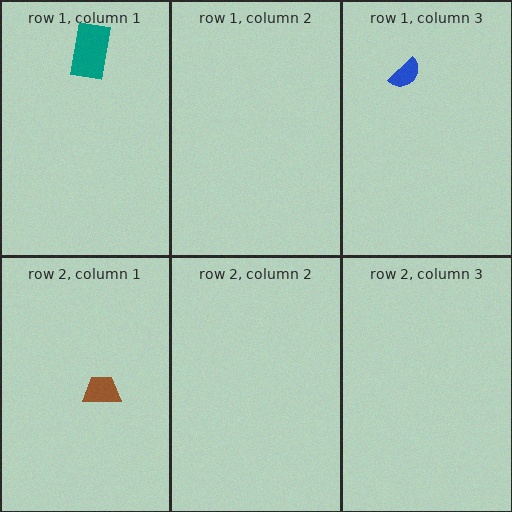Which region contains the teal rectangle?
The row 1, column 1 region.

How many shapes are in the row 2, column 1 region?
1.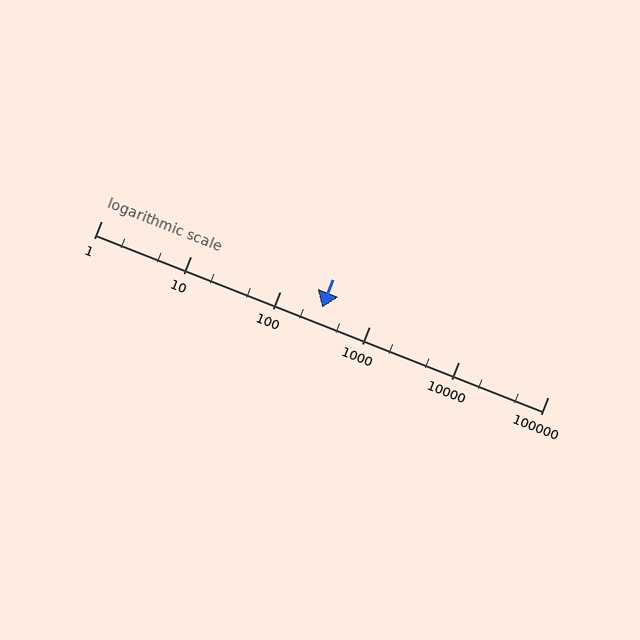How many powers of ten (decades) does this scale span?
The scale spans 5 decades, from 1 to 100000.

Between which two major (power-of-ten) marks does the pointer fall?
The pointer is between 100 and 1000.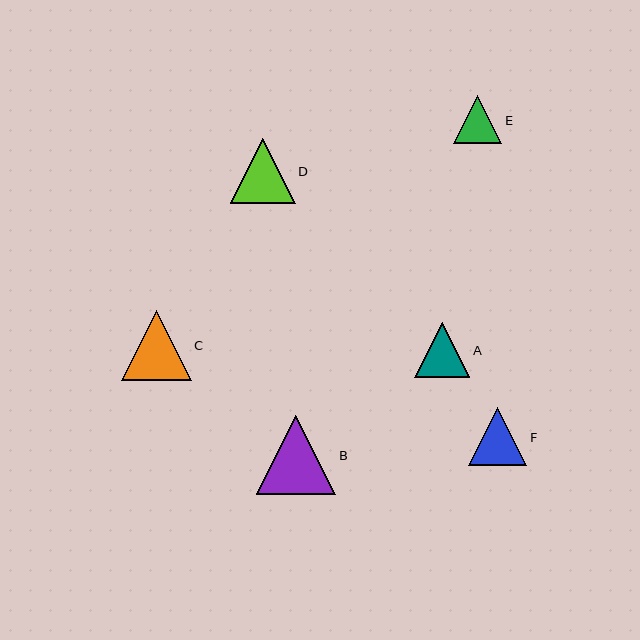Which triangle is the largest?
Triangle B is the largest with a size of approximately 80 pixels.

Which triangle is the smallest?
Triangle E is the smallest with a size of approximately 49 pixels.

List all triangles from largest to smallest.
From largest to smallest: B, C, D, F, A, E.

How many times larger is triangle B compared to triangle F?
Triangle B is approximately 1.4 times the size of triangle F.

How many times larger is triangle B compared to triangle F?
Triangle B is approximately 1.4 times the size of triangle F.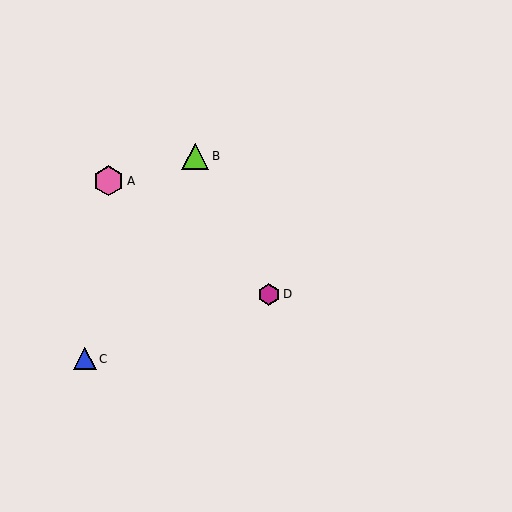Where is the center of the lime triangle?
The center of the lime triangle is at (195, 156).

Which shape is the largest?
The pink hexagon (labeled A) is the largest.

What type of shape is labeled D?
Shape D is a magenta hexagon.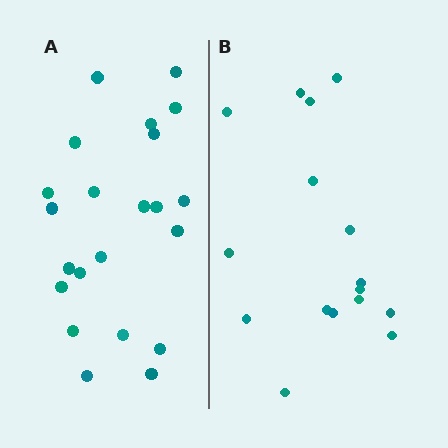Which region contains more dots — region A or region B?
Region A (the left region) has more dots.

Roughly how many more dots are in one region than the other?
Region A has about 6 more dots than region B.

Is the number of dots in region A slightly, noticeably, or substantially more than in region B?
Region A has noticeably more, but not dramatically so. The ratio is roughly 1.4 to 1.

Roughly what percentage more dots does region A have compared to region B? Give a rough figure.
About 40% more.